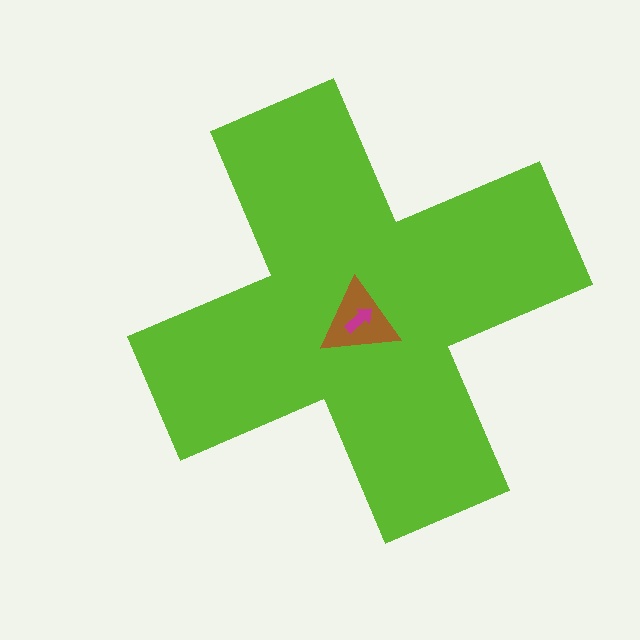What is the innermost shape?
The magenta arrow.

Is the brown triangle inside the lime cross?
Yes.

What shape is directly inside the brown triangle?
The magenta arrow.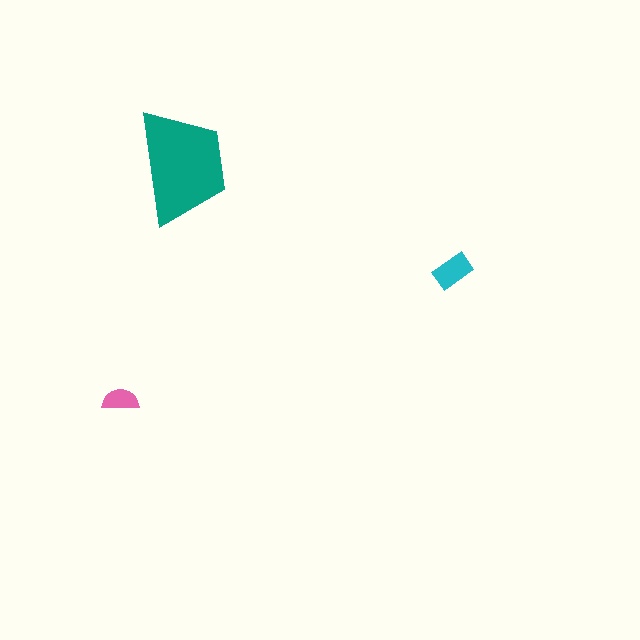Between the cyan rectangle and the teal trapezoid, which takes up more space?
The teal trapezoid.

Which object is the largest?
The teal trapezoid.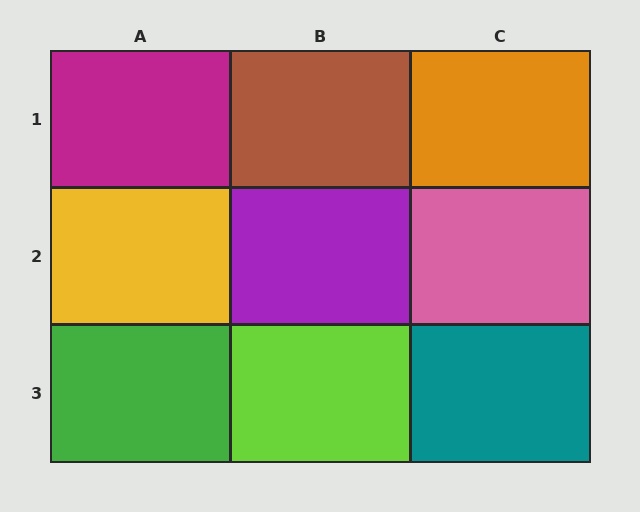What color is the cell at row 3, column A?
Green.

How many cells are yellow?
1 cell is yellow.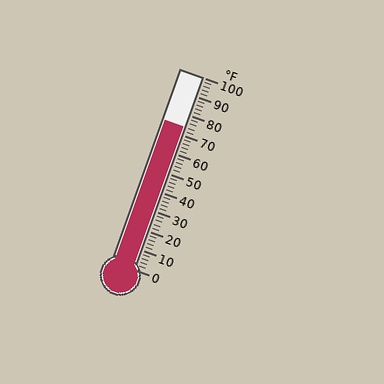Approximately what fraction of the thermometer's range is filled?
The thermometer is filled to approximately 75% of its range.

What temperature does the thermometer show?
The thermometer shows approximately 74°F.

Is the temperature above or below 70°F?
The temperature is above 70°F.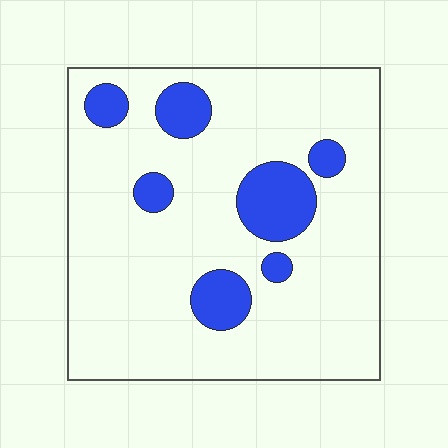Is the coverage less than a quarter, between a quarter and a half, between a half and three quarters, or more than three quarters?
Less than a quarter.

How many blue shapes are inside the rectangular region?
7.